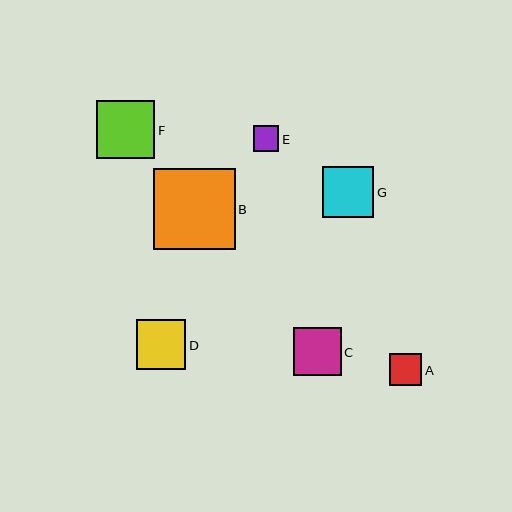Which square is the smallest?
Square E is the smallest with a size of approximately 25 pixels.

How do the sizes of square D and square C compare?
Square D and square C are approximately the same size.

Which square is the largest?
Square B is the largest with a size of approximately 81 pixels.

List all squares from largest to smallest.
From largest to smallest: B, F, G, D, C, A, E.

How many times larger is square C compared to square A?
Square C is approximately 1.5 times the size of square A.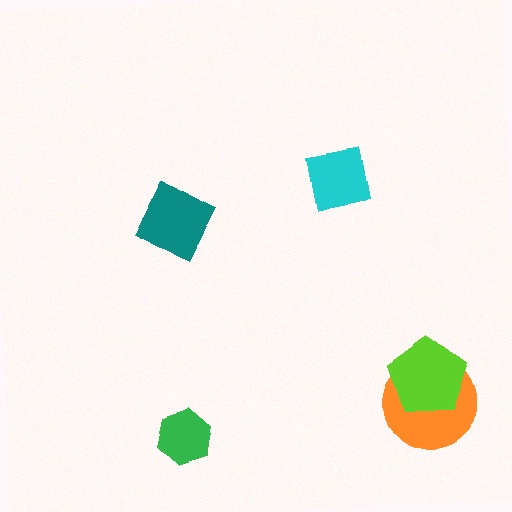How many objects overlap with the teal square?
0 objects overlap with the teal square.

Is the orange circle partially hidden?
Yes, it is partially covered by another shape.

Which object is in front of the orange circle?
The lime pentagon is in front of the orange circle.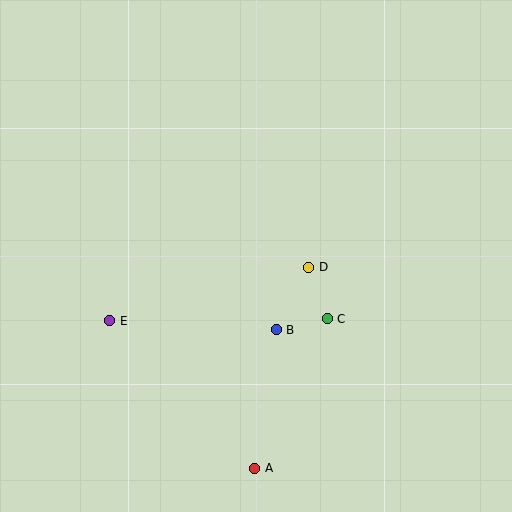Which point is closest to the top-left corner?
Point E is closest to the top-left corner.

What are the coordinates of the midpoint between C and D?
The midpoint between C and D is at (318, 293).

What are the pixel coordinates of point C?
Point C is at (327, 319).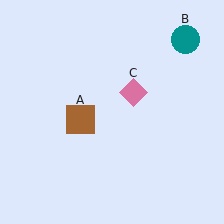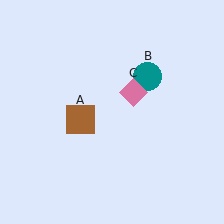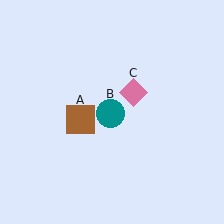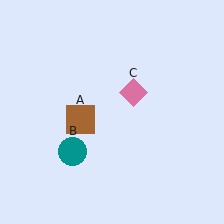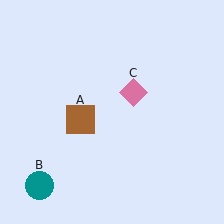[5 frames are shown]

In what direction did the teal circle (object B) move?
The teal circle (object B) moved down and to the left.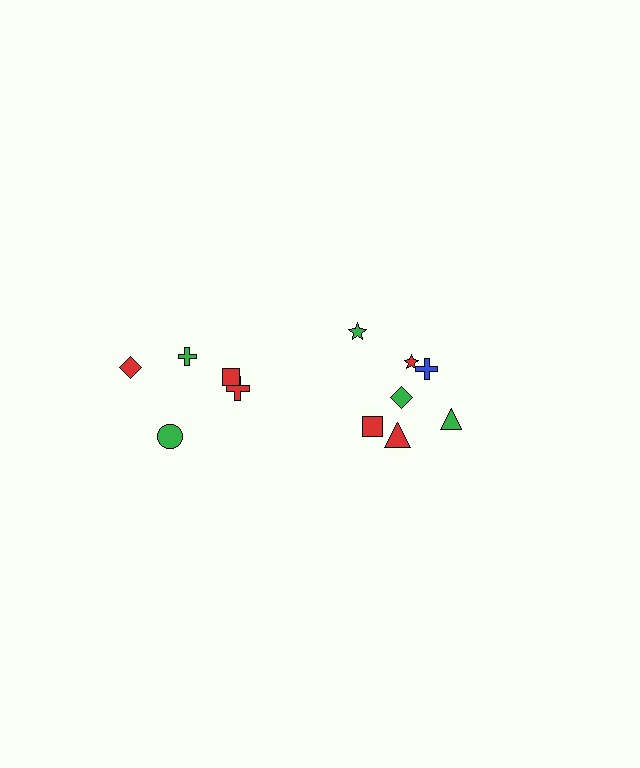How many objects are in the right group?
There are 7 objects.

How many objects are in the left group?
There are 5 objects.